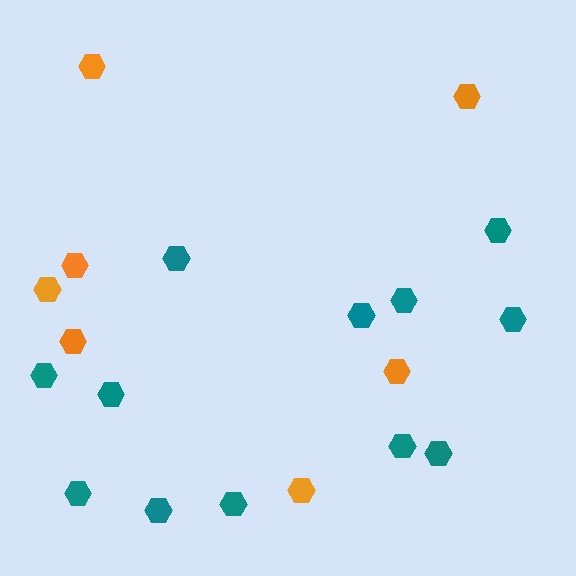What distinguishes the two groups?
There are 2 groups: one group of teal hexagons (12) and one group of orange hexagons (7).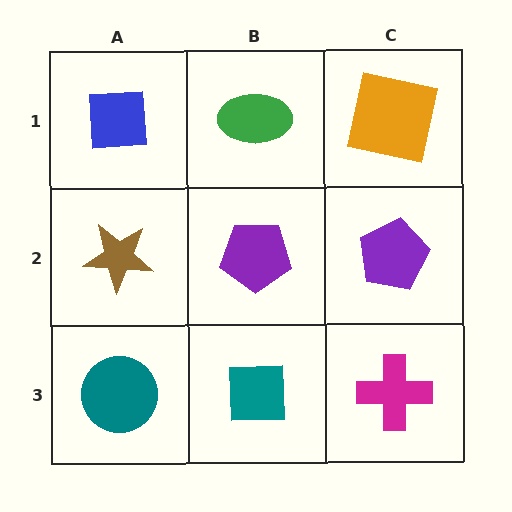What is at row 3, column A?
A teal circle.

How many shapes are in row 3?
3 shapes.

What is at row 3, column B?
A teal square.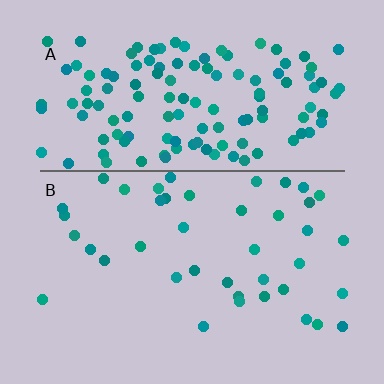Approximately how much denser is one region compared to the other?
Approximately 3.3× — region A over region B.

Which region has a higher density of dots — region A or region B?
A (the top).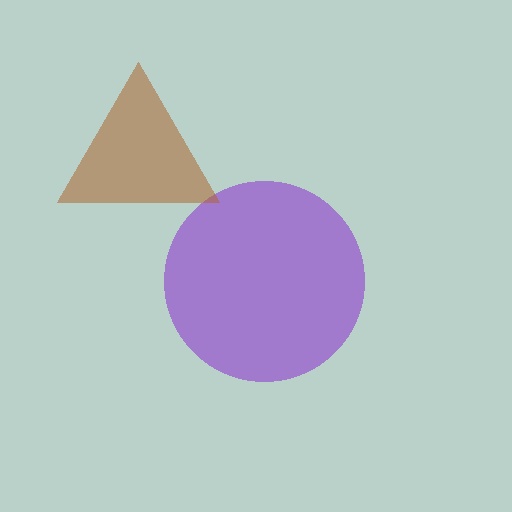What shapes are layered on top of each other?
The layered shapes are: a purple circle, a brown triangle.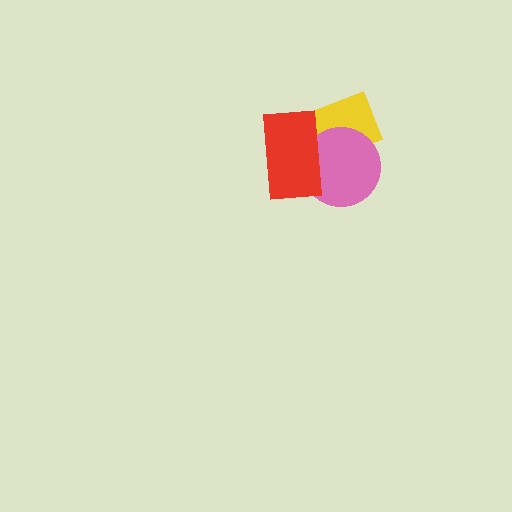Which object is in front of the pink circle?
The red rectangle is in front of the pink circle.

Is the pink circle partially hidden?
Yes, it is partially covered by another shape.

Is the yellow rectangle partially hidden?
Yes, it is partially covered by another shape.